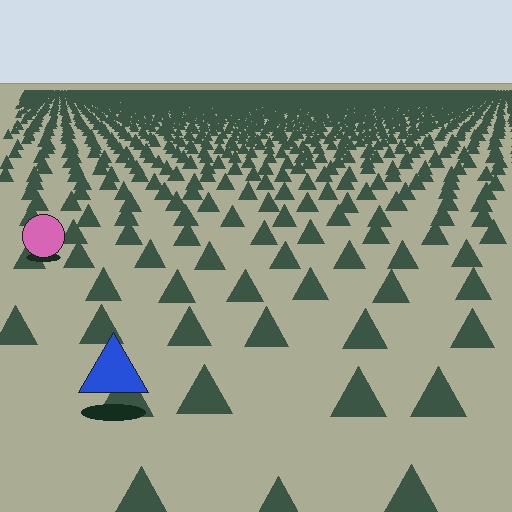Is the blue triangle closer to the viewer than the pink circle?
Yes. The blue triangle is closer — you can tell from the texture gradient: the ground texture is coarser near it.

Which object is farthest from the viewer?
The pink circle is farthest from the viewer. It appears smaller and the ground texture around it is denser.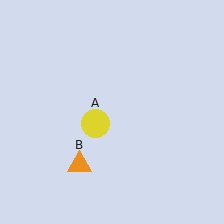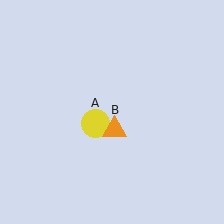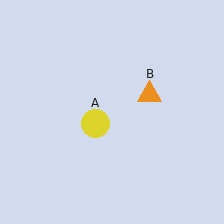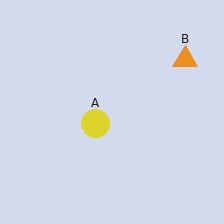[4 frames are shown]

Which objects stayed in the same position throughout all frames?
Yellow circle (object A) remained stationary.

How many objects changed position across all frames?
1 object changed position: orange triangle (object B).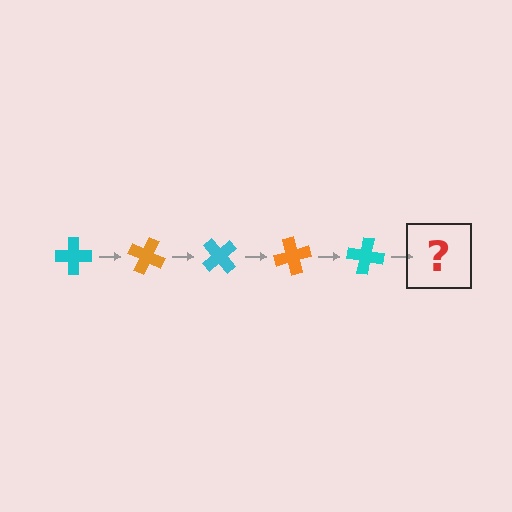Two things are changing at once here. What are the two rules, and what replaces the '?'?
The two rules are that it rotates 25 degrees each step and the color cycles through cyan and orange. The '?' should be an orange cross, rotated 125 degrees from the start.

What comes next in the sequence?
The next element should be an orange cross, rotated 125 degrees from the start.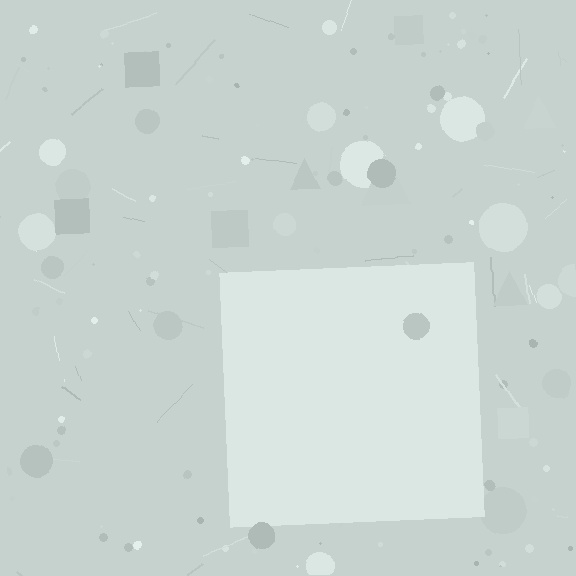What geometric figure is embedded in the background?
A square is embedded in the background.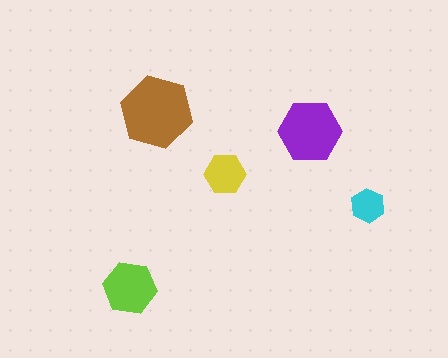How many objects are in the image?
There are 5 objects in the image.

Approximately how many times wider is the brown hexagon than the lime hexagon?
About 1.5 times wider.